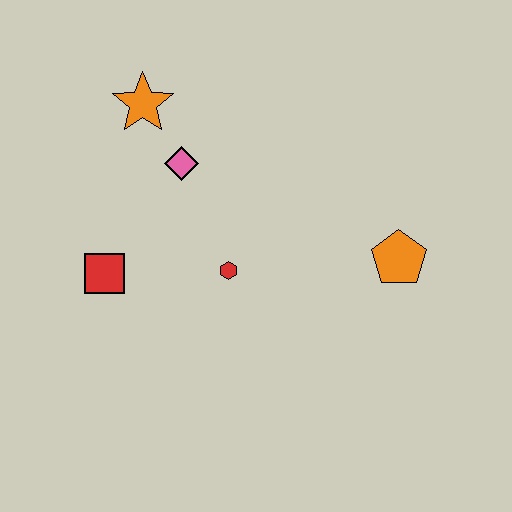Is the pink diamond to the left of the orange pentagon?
Yes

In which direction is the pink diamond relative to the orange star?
The pink diamond is below the orange star.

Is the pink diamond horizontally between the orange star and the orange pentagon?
Yes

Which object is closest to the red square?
The red hexagon is closest to the red square.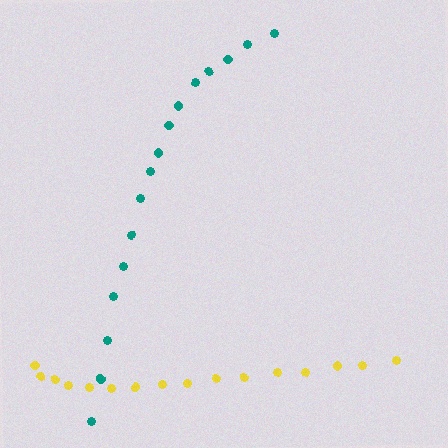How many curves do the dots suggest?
There are 2 distinct paths.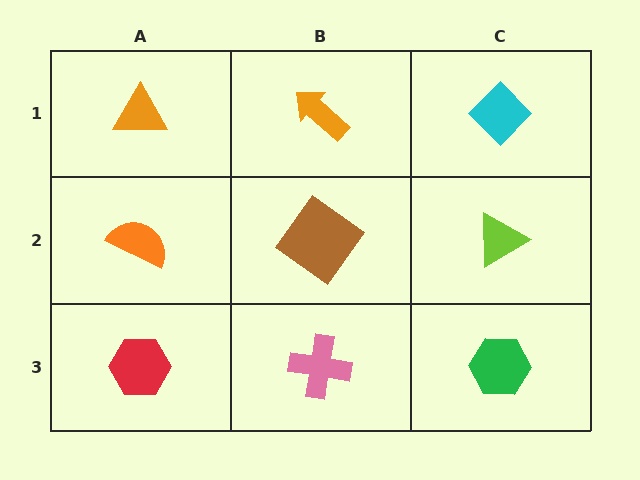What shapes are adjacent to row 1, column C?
A lime triangle (row 2, column C), an orange arrow (row 1, column B).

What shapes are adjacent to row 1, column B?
A brown diamond (row 2, column B), an orange triangle (row 1, column A), a cyan diamond (row 1, column C).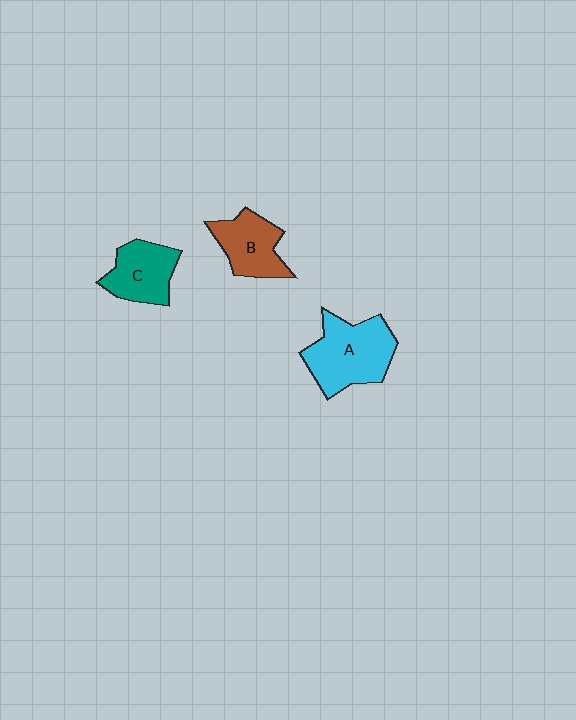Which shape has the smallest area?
Shape B (brown).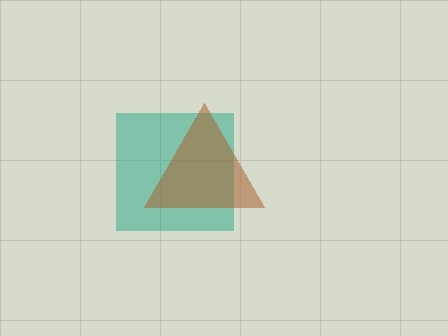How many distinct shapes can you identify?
There are 2 distinct shapes: a teal square, a brown triangle.